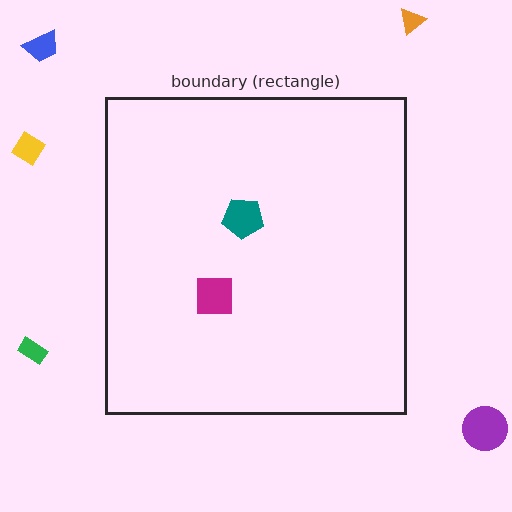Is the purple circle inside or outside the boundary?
Outside.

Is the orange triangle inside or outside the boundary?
Outside.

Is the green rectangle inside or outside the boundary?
Outside.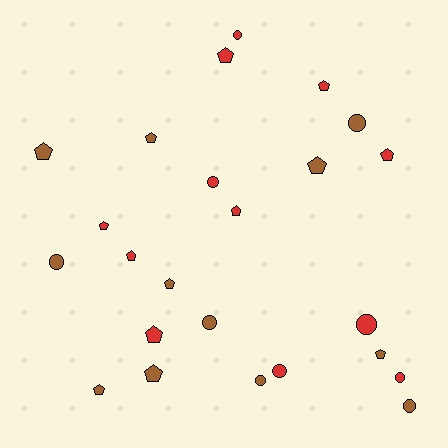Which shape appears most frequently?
Pentagon, with 14 objects.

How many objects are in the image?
There are 24 objects.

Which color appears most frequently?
Red, with 12 objects.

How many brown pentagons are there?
There are 7 brown pentagons.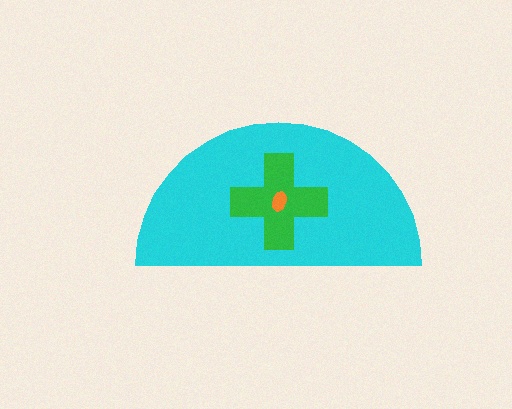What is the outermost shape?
The cyan semicircle.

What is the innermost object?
The orange ellipse.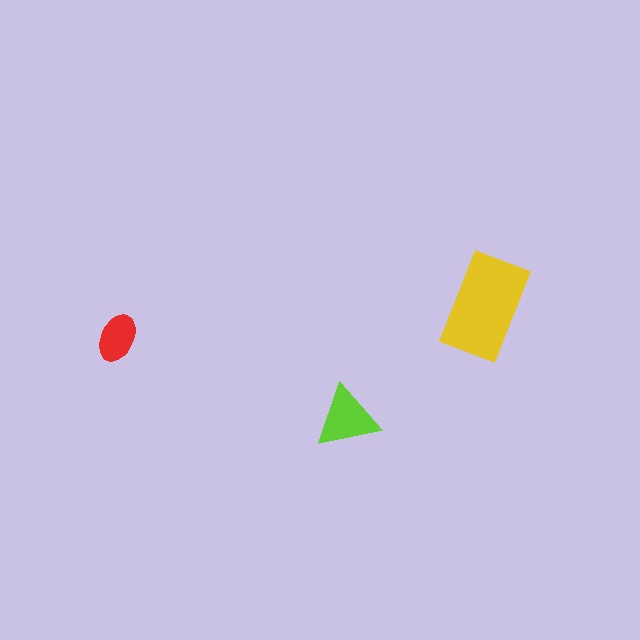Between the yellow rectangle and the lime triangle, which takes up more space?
The yellow rectangle.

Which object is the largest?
The yellow rectangle.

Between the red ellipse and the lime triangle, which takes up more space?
The lime triangle.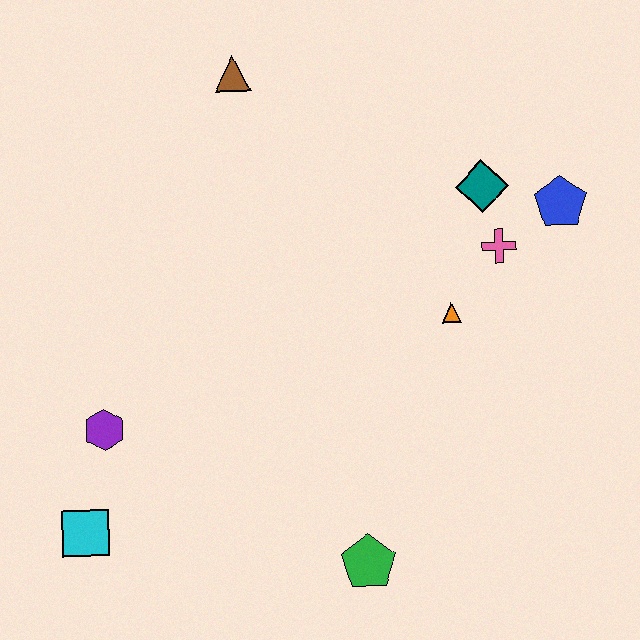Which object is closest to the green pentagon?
The orange triangle is closest to the green pentagon.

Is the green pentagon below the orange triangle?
Yes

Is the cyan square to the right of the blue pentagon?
No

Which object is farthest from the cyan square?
The blue pentagon is farthest from the cyan square.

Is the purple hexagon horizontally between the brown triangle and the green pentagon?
No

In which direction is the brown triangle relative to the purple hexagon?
The brown triangle is above the purple hexagon.